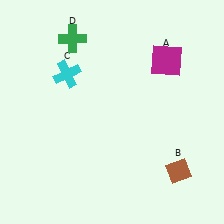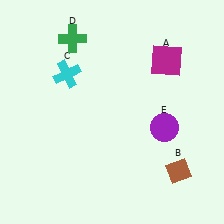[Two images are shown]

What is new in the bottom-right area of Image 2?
A purple circle (E) was added in the bottom-right area of Image 2.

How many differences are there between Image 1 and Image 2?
There is 1 difference between the two images.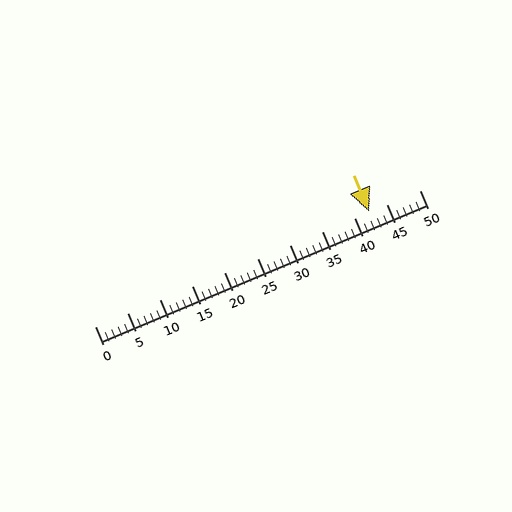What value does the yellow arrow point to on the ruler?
The yellow arrow points to approximately 42.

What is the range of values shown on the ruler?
The ruler shows values from 0 to 50.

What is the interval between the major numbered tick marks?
The major tick marks are spaced 5 units apart.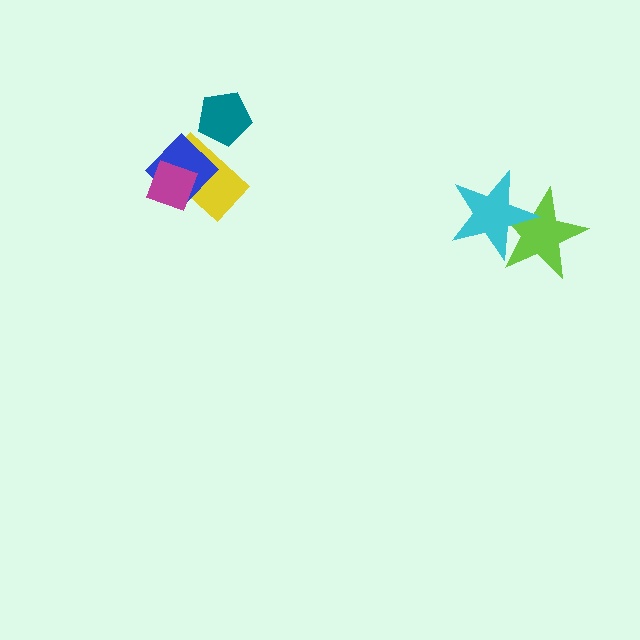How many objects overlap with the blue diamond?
2 objects overlap with the blue diamond.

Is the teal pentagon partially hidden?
No, no other shape covers it.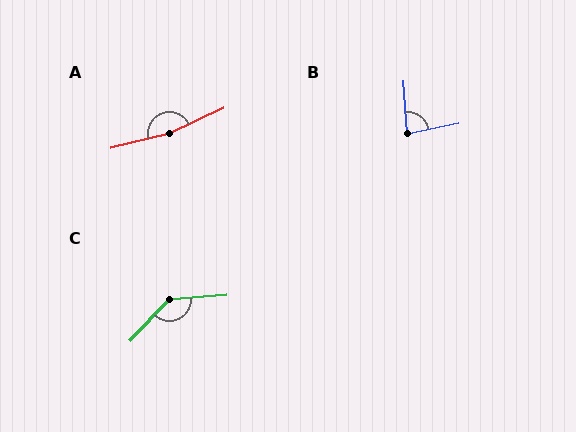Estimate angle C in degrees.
Approximately 139 degrees.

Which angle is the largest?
A, at approximately 169 degrees.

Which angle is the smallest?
B, at approximately 83 degrees.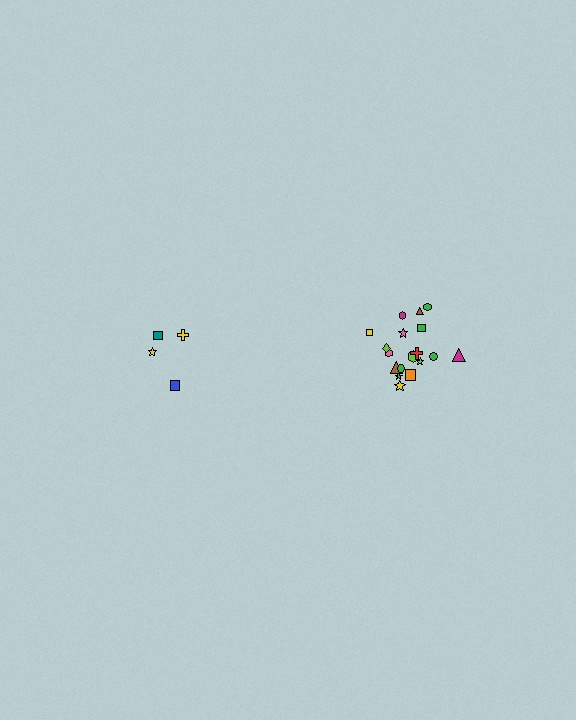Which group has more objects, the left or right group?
The right group.